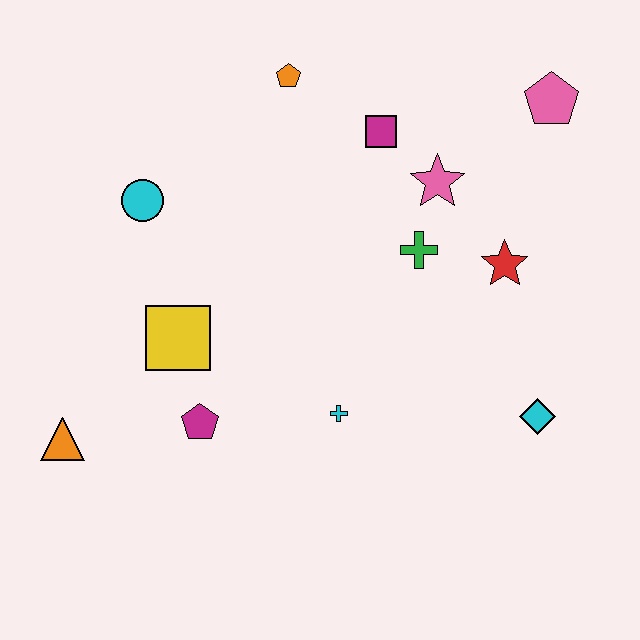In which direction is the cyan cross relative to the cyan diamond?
The cyan cross is to the left of the cyan diamond.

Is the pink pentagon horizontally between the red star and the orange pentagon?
No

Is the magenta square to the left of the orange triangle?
No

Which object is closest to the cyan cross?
The magenta pentagon is closest to the cyan cross.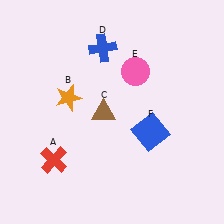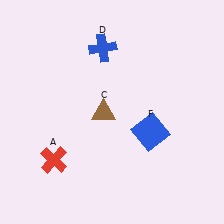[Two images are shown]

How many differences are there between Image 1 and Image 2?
There are 2 differences between the two images.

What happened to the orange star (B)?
The orange star (B) was removed in Image 2. It was in the top-left area of Image 1.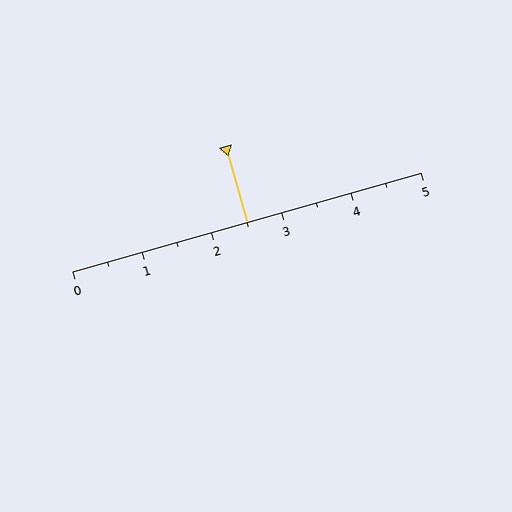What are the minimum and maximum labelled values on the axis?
The axis runs from 0 to 5.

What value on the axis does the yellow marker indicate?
The marker indicates approximately 2.5.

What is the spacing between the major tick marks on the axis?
The major ticks are spaced 1 apart.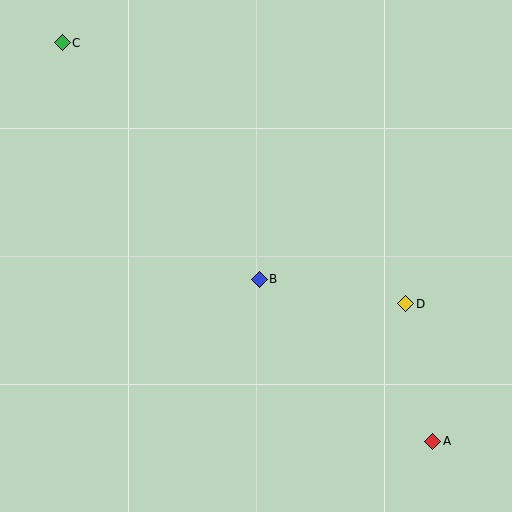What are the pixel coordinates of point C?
Point C is at (62, 43).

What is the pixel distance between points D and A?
The distance between D and A is 140 pixels.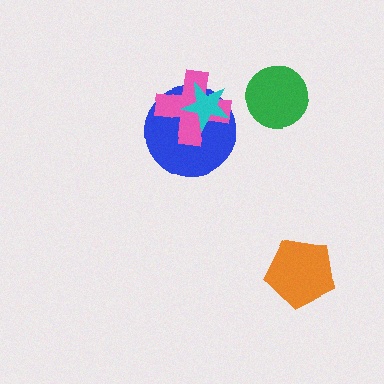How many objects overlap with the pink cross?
2 objects overlap with the pink cross.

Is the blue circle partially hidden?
Yes, it is partially covered by another shape.